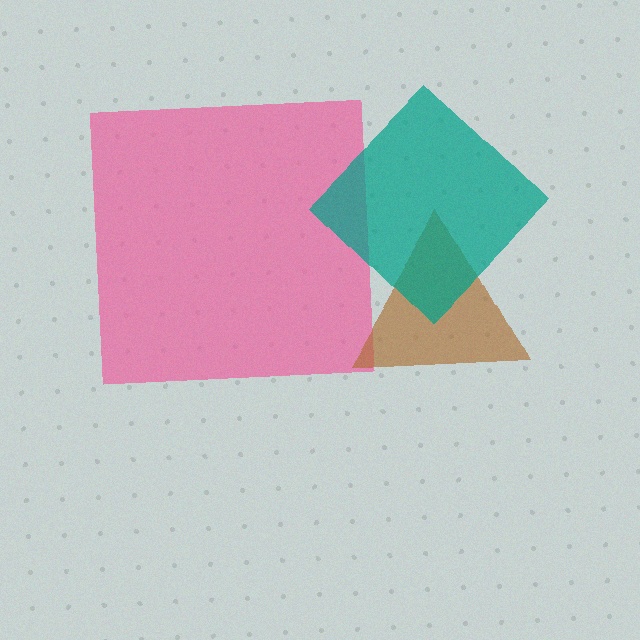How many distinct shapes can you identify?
There are 3 distinct shapes: a pink square, a brown triangle, a teal diamond.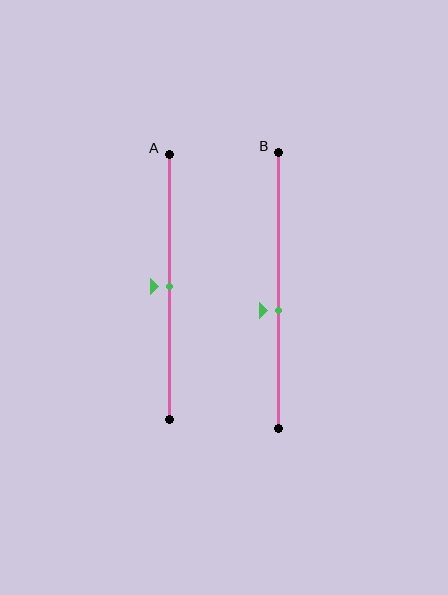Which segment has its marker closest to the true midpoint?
Segment A has its marker closest to the true midpoint.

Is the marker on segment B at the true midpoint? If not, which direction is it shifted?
No, the marker on segment B is shifted downward by about 7% of the segment length.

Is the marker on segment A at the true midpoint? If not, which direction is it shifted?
Yes, the marker on segment A is at the true midpoint.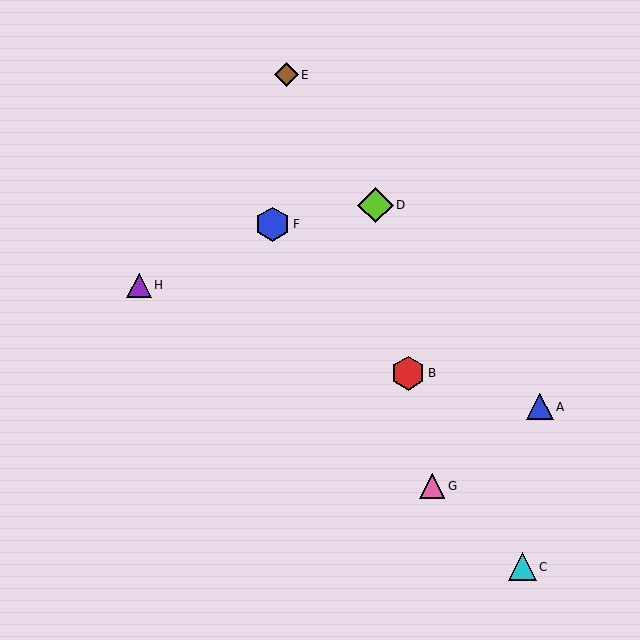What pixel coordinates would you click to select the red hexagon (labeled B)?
Click at (408, 373) to select the red hexagon B.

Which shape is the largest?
The lime diamond (labeled D) is the largest.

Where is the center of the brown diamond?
The center of the brown diamond is at (286, 75).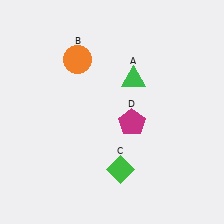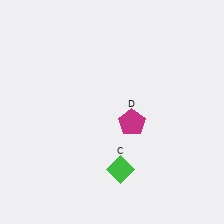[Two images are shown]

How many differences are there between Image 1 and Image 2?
There are 2 differences between the two images.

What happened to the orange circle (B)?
The orange circle (B) was removed in Image 2. It was in the top-left area of Image 1.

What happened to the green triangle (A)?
The green triangle (A) was removed in Image 2. It was in the top-right area of Image 1.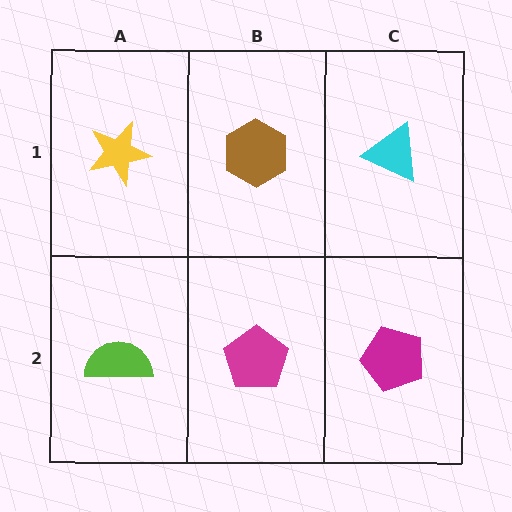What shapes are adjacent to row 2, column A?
A yellow star (row 1, column A), a magenta pentagon (row 2, column B).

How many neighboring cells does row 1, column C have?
2.